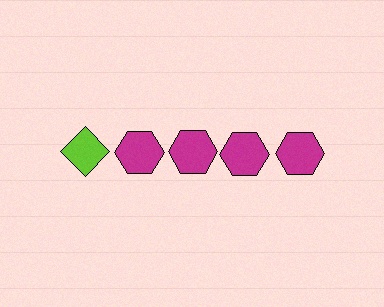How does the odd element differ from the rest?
It differs in both color (lime instead of magenta) and shape (diamond instead of hexagon).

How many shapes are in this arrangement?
There are 5 shapes arranged in a grid pattern.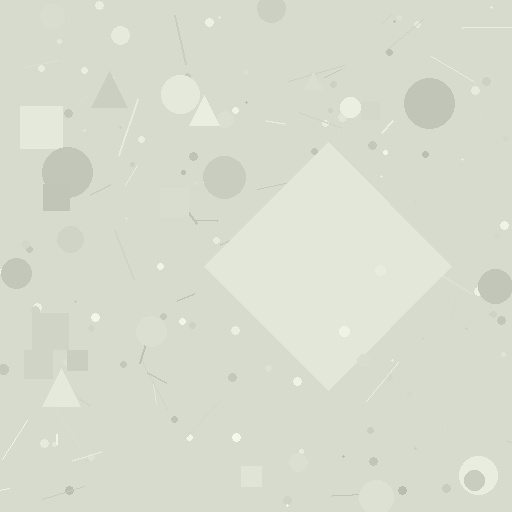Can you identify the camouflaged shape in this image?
The camouflaged shape is a diamond.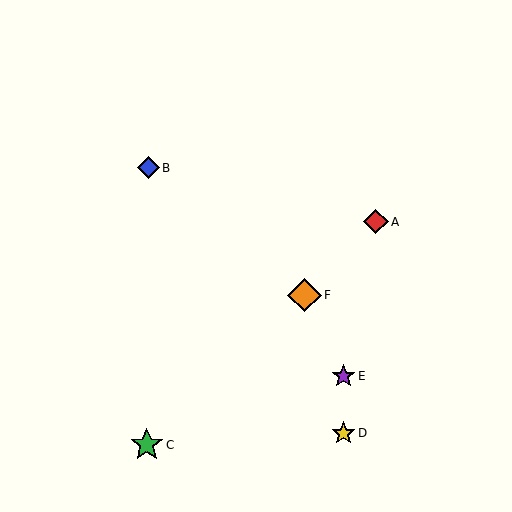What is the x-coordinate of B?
Object B is at x≈149.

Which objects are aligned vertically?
Objects D, E are aligned vertically.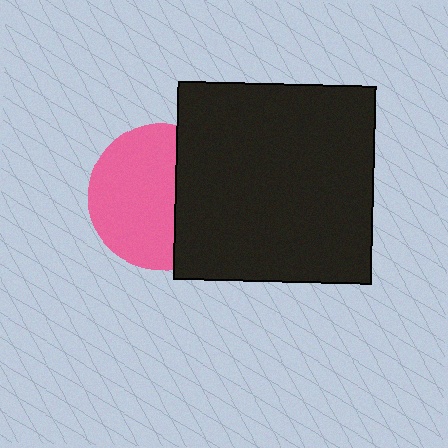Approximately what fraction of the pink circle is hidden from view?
Roughly 39% of the pink circle is hidden behind the black square.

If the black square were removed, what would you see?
You would see the complete pink circle.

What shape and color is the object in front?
The object in front is a black square.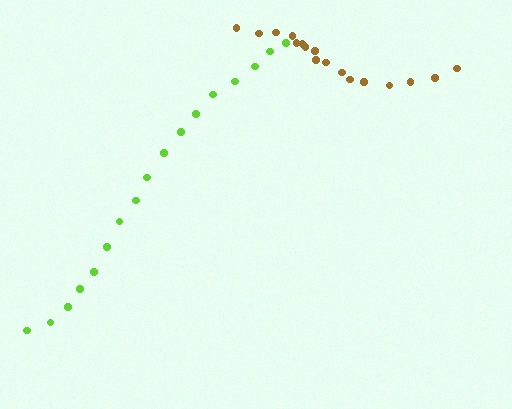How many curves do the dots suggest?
There are 2 distinct paths.